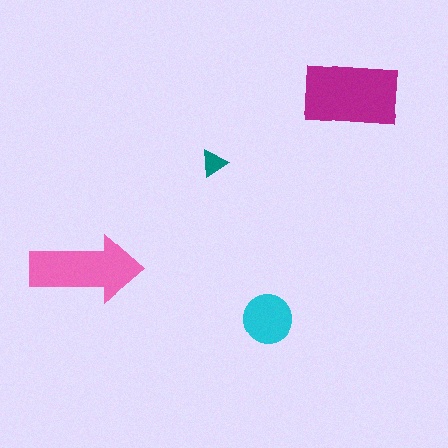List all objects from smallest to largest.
The teal triangle, the cyan circle, the pink arrow, the magenta rectangle.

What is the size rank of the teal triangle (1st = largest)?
4th.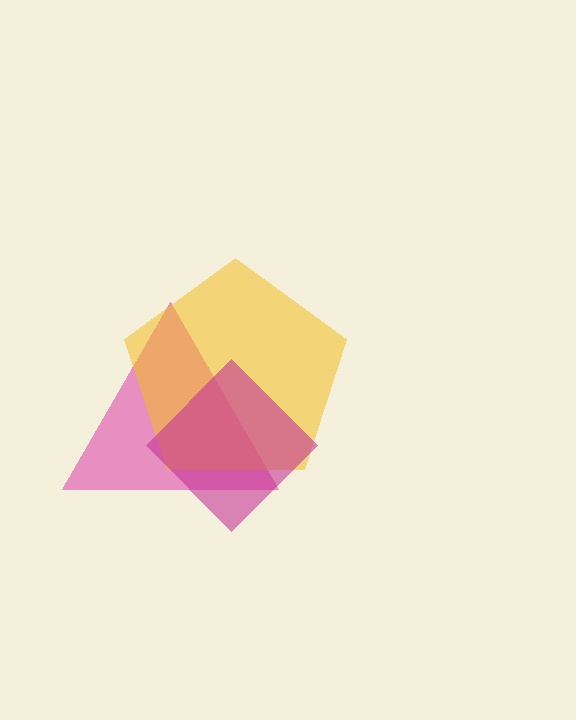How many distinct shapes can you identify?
There are 3 distinct shapes: a pink triangle, a yellow pentagon, a magenta diamond.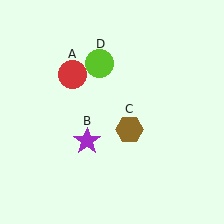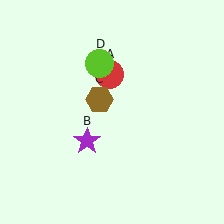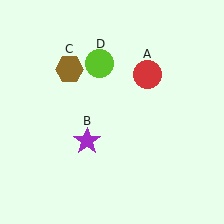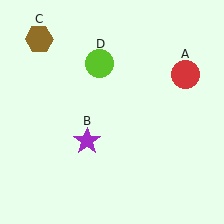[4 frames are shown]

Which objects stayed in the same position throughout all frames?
Purple star (object B) and lime circle (object D) remained stationary.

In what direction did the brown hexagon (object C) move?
The brown hexagon (object C) moved up and to the left.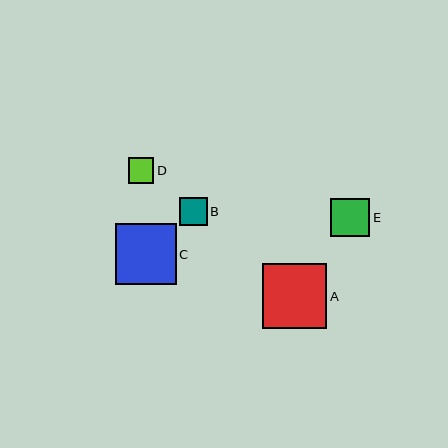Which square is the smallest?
Square D is the smallest with a size of approximately 25 pixels.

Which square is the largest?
Square A is the largest with a size of approximately 65 pixels.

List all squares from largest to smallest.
From largest to smallest: A, C, E, B, D.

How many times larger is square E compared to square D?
Square E is approximately 1.5 times the size of square D.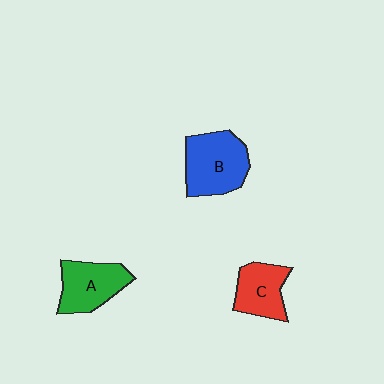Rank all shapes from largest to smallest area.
From largest to smallest: B (blue), A (green), C (red).